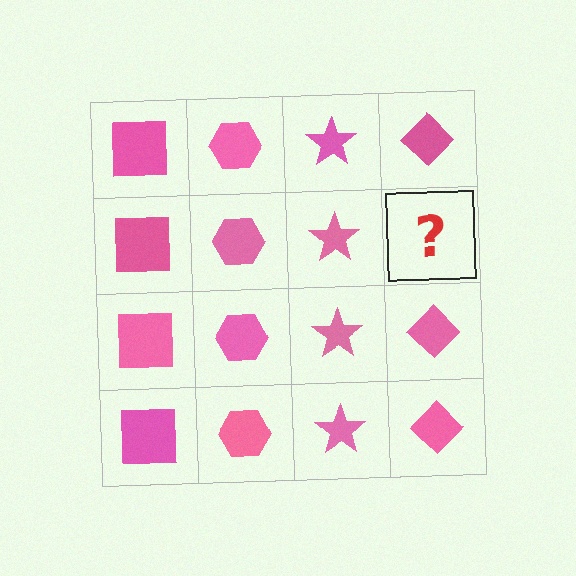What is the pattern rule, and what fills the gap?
The rule is that each column has a consistent shape. The gap should be filled with a pink diamond.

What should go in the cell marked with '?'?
The missing cell should contain a pink diamond.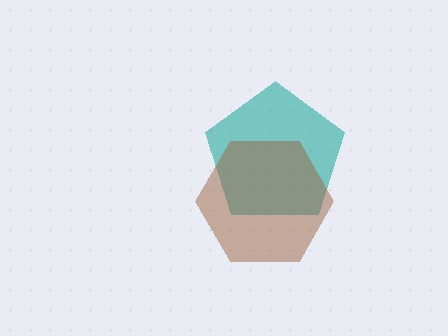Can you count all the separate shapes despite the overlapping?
Yes, there are 2 separate shapes.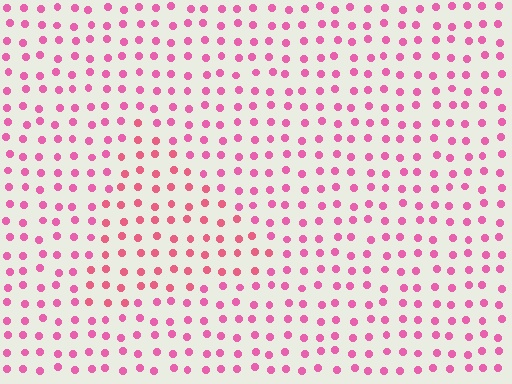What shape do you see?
I see a triangle.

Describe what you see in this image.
The image is filled with small pink elements in a uniform arrangement. A triangle-shaped region is visible where the elements are tinted to a slightly different hue, forming a subtle color boundary.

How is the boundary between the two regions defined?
The boundary is defined purely by a slight shift in hue (about 19 degrees). Spacing, size, and orientation are identical on both sides.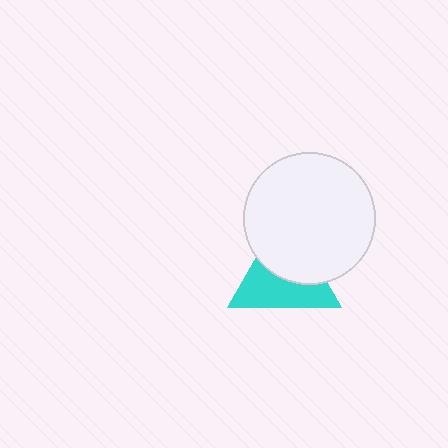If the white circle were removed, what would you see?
You would see the complete cyan triangle.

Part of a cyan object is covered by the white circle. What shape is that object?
It is a triangle.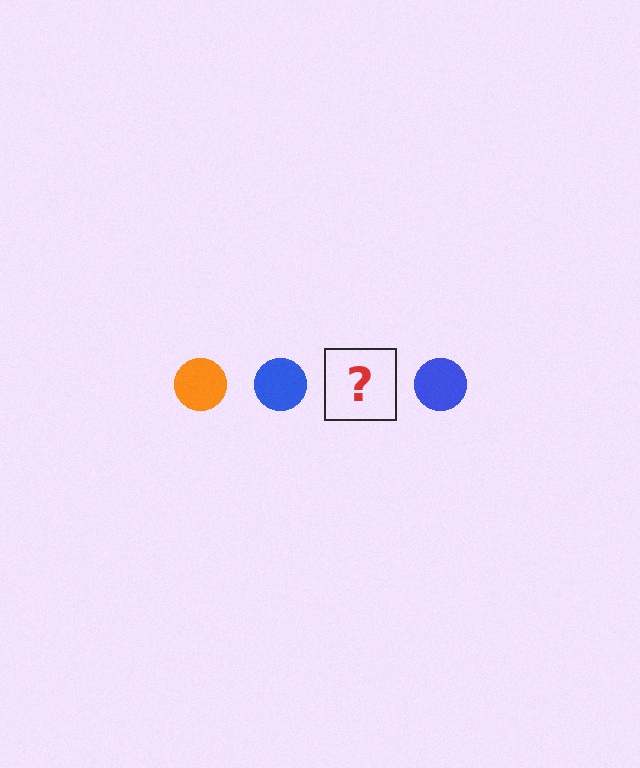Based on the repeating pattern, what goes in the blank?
The blank should be an orange circle.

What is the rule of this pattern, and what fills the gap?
The rule is that the pattern cycles through orange, blue circles. The gap should be filled with an orange circle.